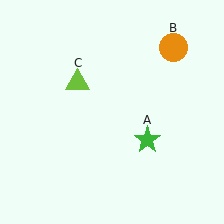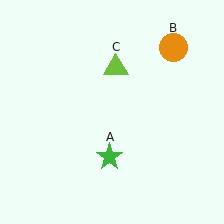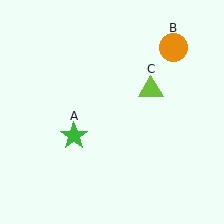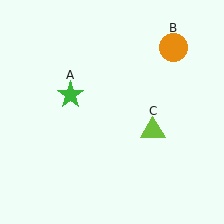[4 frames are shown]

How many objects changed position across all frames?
2 objects changed position: green star (object A), lime triangle (object C).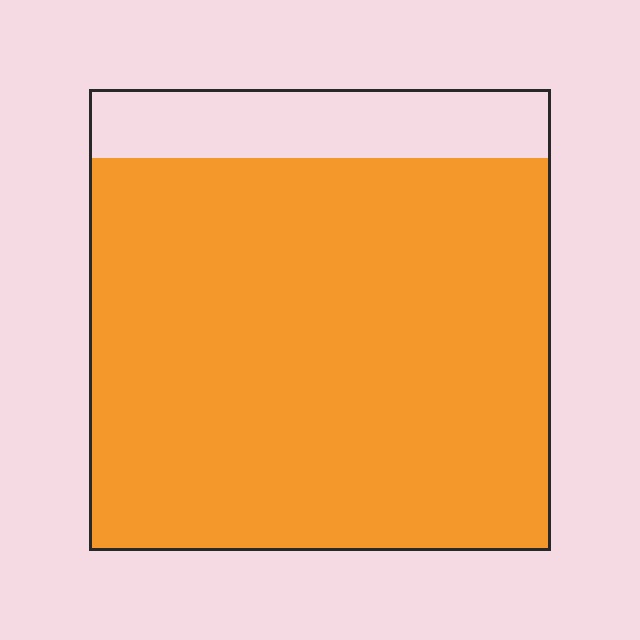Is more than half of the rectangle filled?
Yes.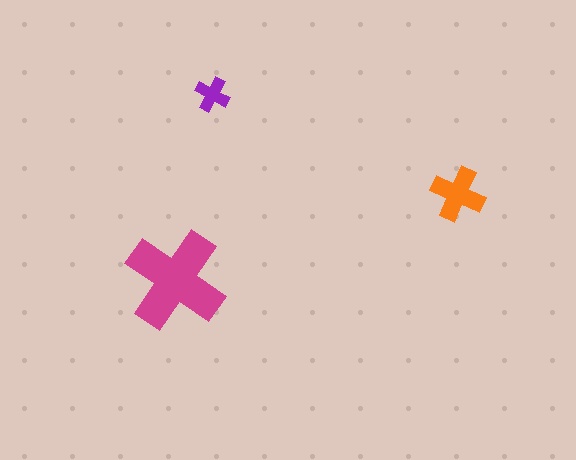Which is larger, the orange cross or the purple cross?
The orange one.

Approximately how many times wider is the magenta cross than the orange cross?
About 2 times wider.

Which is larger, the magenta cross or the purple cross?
The magenta one.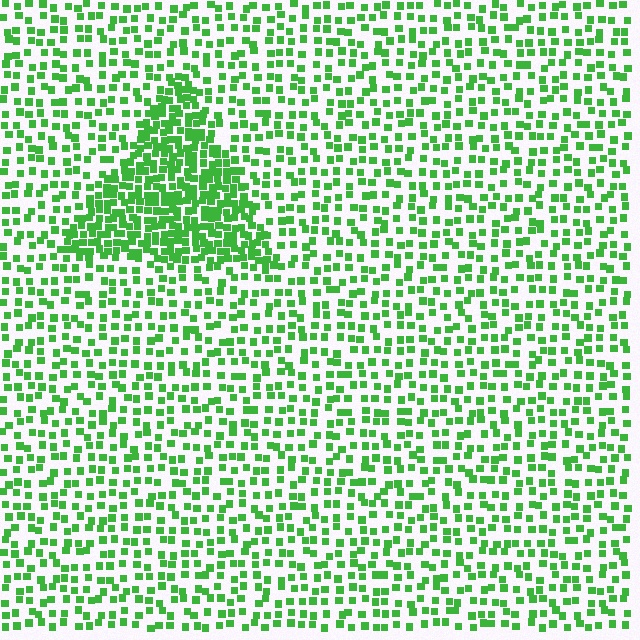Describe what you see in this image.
The image contains small green elements arranged at two different densities. A triangle-shaped region is visible where the elements are more densely packed than the surrounding area.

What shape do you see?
I see a triangle.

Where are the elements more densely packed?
The elements are more densely packed inside the triangle boundary.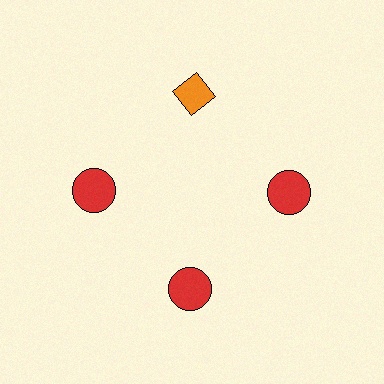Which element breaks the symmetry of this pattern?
The orange diamond at roughly the 12 o'clock position breaks the symmetry. All other shapes are red circles.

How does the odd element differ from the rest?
It differs in both color (orange instead of red) and shape (diamond instead of circle).